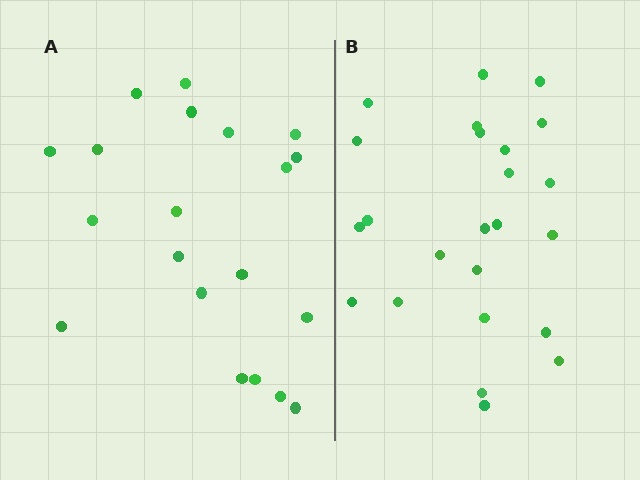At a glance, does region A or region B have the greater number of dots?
Region B (the right region) has more dots.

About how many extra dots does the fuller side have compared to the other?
Region B has about 4 more dots than region A.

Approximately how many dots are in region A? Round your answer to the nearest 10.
About 20 dots.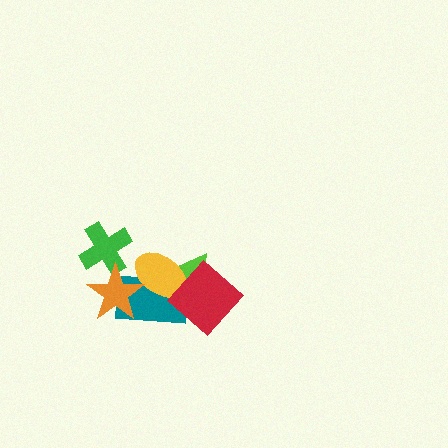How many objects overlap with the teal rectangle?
4 objects overlap with the teal rectangle.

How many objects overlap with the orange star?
3 objects overlap with the orange star.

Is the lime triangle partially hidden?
Yes, it is partially covered by another shape.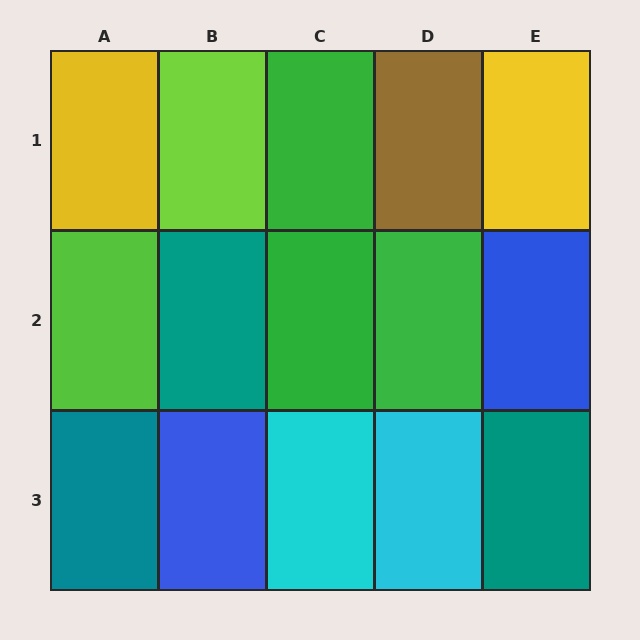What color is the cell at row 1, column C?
Green.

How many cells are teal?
3 cells are teal.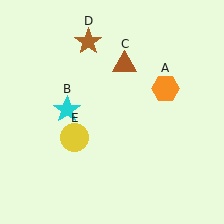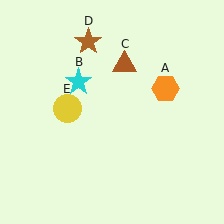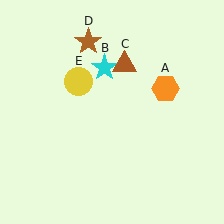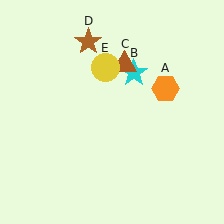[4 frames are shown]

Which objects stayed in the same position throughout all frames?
Orange hexagon (object A) and brown triangle (object C) and brown star (object D) remained stationary.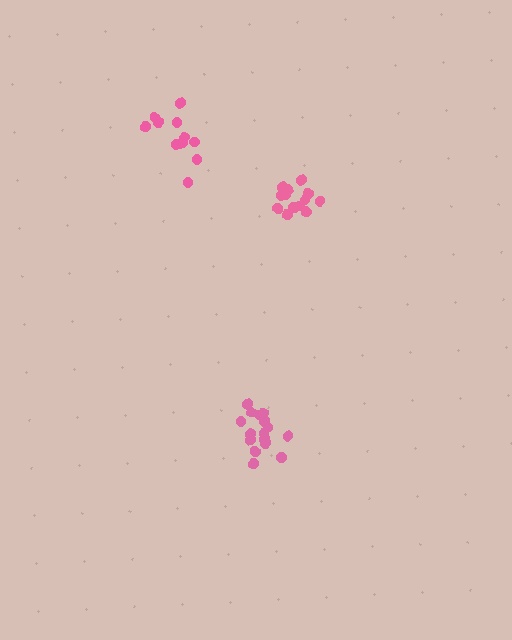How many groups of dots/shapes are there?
There are 3 groups.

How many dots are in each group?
Group 1: 16 dots, Group 2: 14 dots, Group 3: 12 dots (42 total).